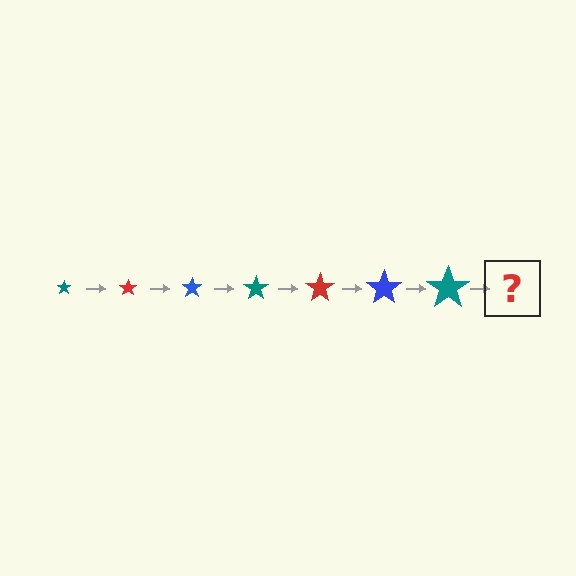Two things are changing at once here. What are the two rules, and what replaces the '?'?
The two rules are that the star grows larger each step and the color cycles through teal, red, and blue. The '?' should be a red star, larger than the previous one.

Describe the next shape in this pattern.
It should be a red star, larger than the previous one.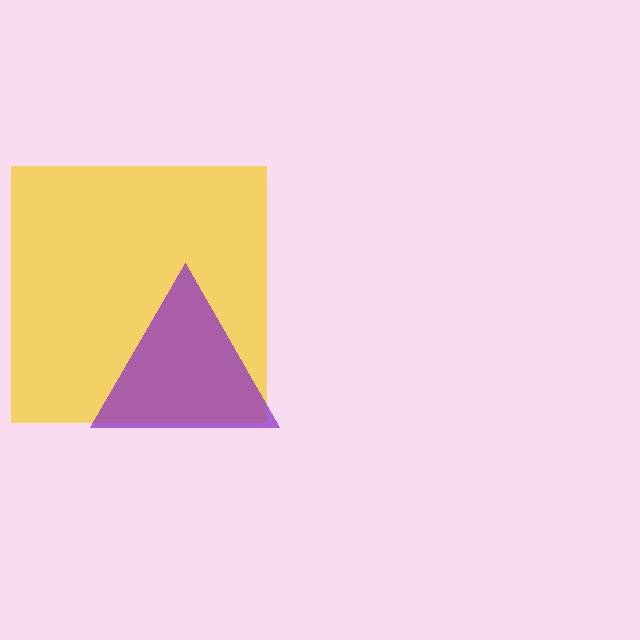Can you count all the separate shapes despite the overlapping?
Yes, there are 2 separate shapes.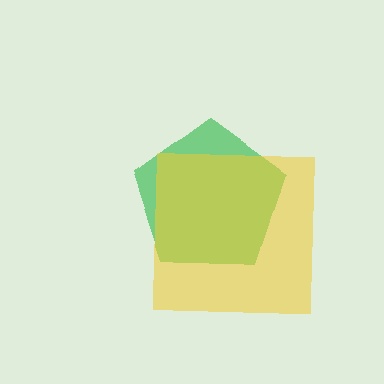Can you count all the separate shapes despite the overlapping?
Yes, there are 2 separate shapes.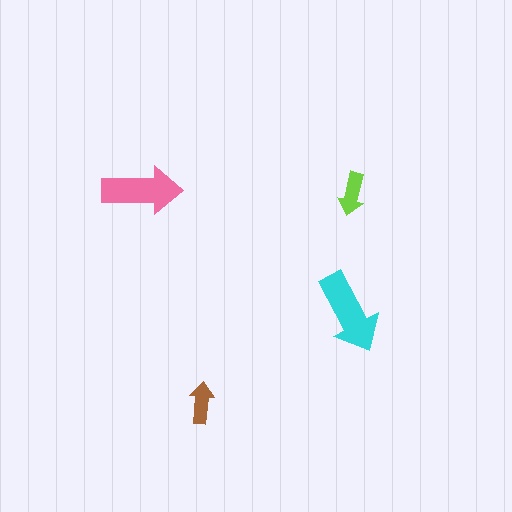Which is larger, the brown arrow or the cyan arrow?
The cyan one.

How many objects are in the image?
There are 4 objects in the image.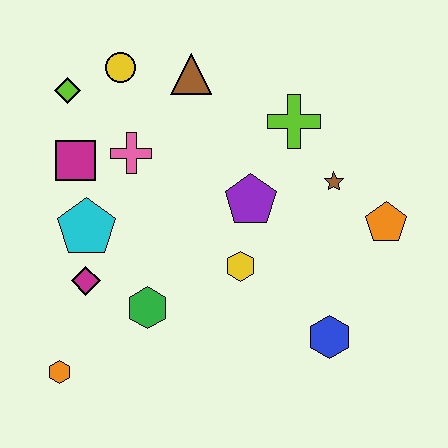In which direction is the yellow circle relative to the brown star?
The yellow circle is to the left of the brown star.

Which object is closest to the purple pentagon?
The yellow hexagon is closest to the purple pentagon.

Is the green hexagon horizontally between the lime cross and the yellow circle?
Yes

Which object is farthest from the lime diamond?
The blue hexagon is farthest from the lime diamond.